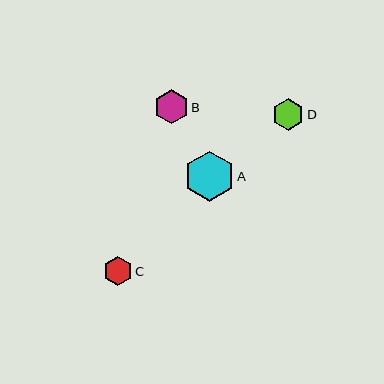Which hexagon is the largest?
Hexagon A is the largest with a size of approximately 50 pixels.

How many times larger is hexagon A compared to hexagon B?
Hexagon A is approximately 1.5 times the size of hexagon B.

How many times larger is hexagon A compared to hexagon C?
Hexagon A is approximately 1.7 times the size of hexagon C.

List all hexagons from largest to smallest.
From largest to smallest: A, B, D, C.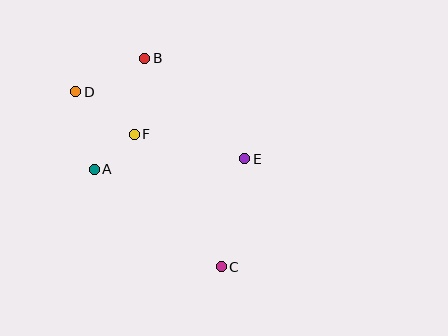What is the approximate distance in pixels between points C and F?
The distance between C and F is approximately 158 pixels.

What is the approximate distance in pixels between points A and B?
The distance between A and B is approximately 122 pixels.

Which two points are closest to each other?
Points A and F are closest to each other.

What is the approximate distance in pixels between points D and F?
The distance between D and F is approximately 73 pixels.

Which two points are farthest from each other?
Points C and D are farthest from each other.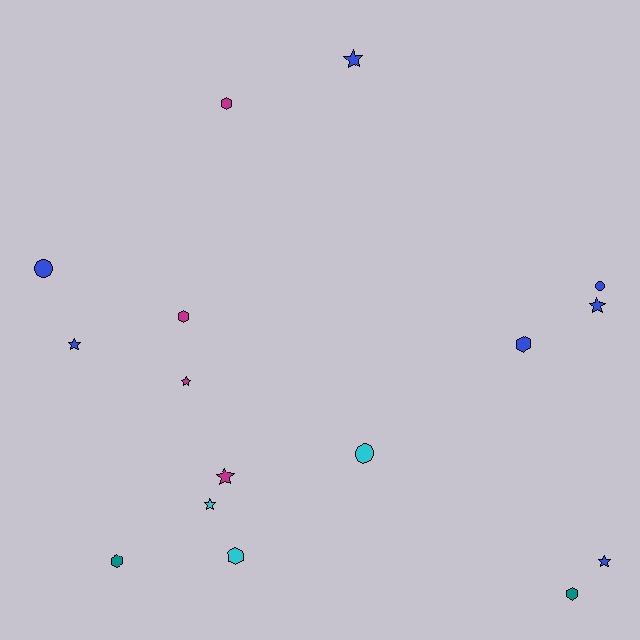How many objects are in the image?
There are 16 objects.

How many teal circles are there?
There are no teal circles.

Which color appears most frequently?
Blue, with 7 objects.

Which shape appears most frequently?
Star, with 7 objects.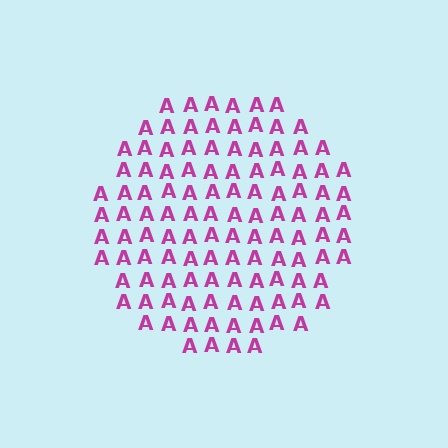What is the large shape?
The large shape is a circle.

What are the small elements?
The small elements are letter A's.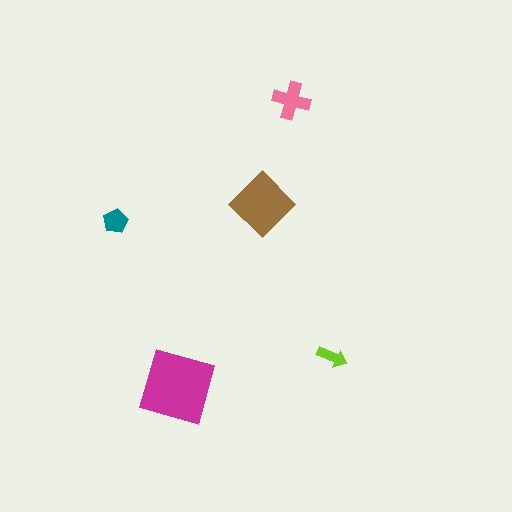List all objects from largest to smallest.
The magenta square, the brown diamond, the pink cross, the teal pentagon, the lime arrow.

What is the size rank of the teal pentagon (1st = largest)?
4th.